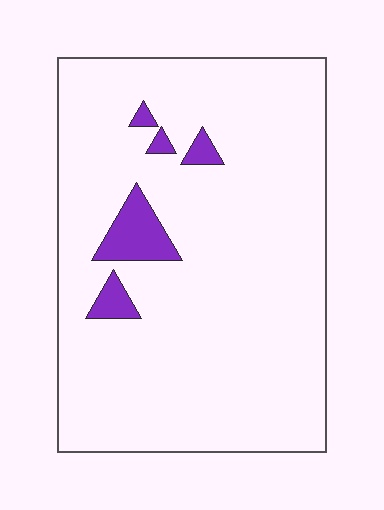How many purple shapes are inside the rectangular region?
5.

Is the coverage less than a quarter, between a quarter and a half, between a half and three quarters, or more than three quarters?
Less than a quarter.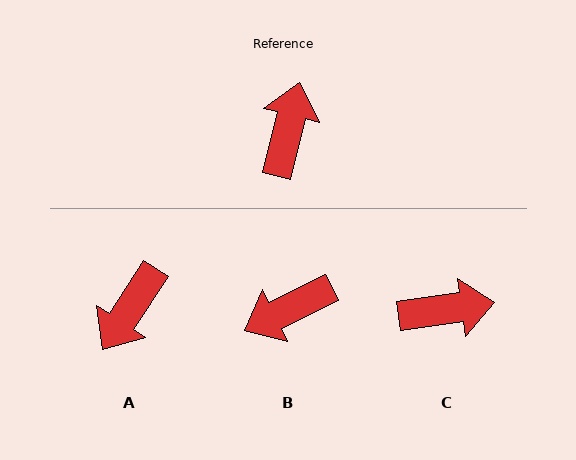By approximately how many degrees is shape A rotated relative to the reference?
Approximately 161 degrees counter-clockwise.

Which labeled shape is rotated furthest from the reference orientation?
A, about 161 degrees away.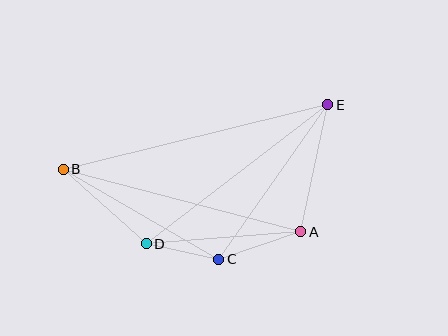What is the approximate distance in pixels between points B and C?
The distance between B and C is approximately 180 pixels.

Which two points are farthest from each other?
Points B and E are farthest from each other.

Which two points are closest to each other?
Points C and D are closest to each other.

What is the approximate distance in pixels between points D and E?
The distance between D and E is approximately 228 pixels.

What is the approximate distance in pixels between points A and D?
The distance between A and D is approximately 155 pixels.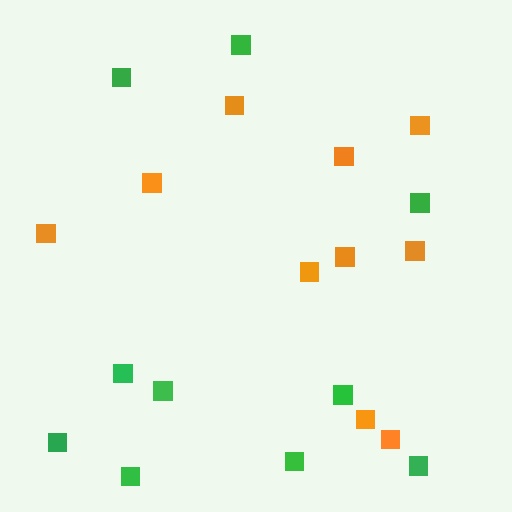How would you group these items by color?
There are 2 groups: one group of orange squares (10) and one group of green squares (10).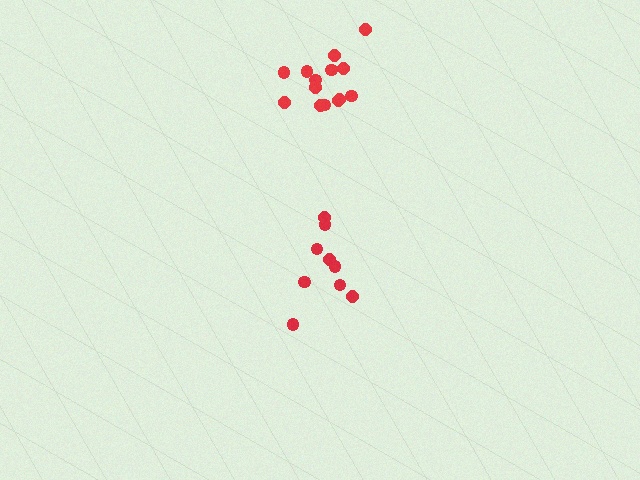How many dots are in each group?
Group 1: 10 dots, Group 2: 14 dots (24 total).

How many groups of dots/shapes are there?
There are 2 groups.